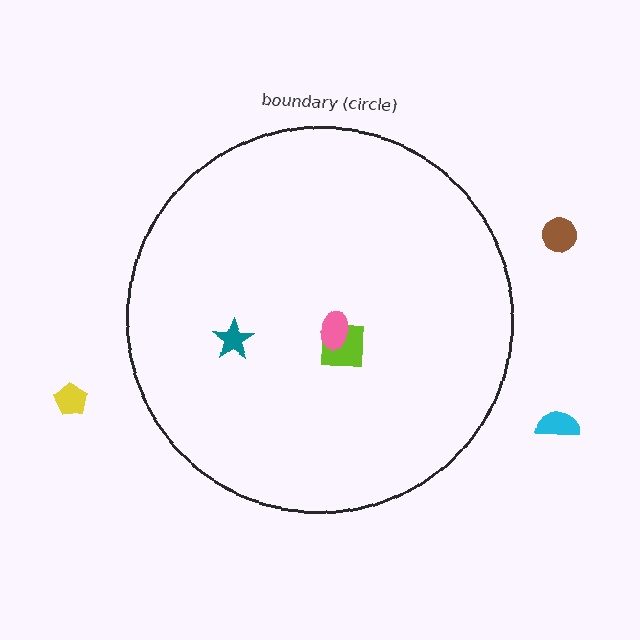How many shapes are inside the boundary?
3 inside, 3 outside.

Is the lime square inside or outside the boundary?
Inside.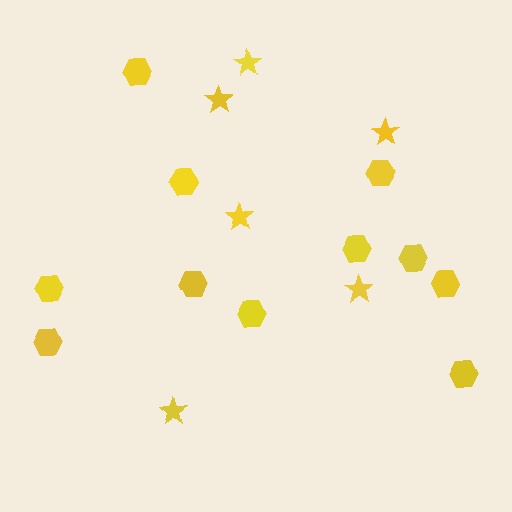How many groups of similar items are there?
There are 2 groups: one group of stars (6) and one group of hexagons (11).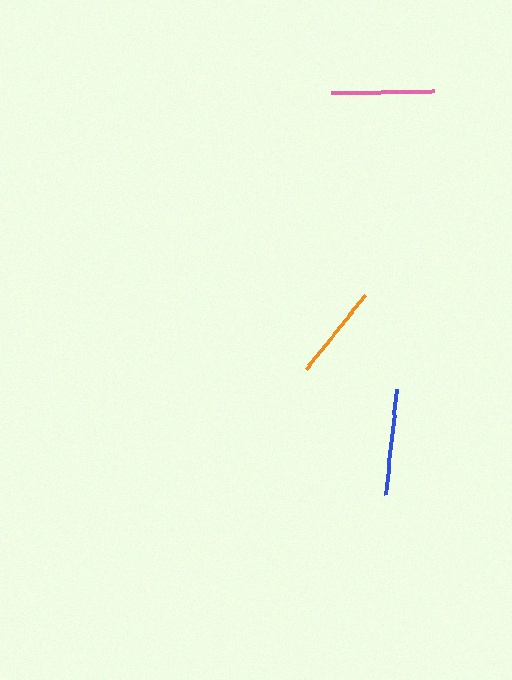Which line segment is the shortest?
The orange line is the shortest at approximately 95 pixels.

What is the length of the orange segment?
The orange segment is approximately 95 pixels long.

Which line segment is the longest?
The blue line is the longest at approximately 106 pixels.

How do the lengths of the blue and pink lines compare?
The blue and pink lines are approximately the same length.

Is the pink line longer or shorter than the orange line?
The pink line is longer than the orange line.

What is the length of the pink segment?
The pink segment is approximately 103 pixels long.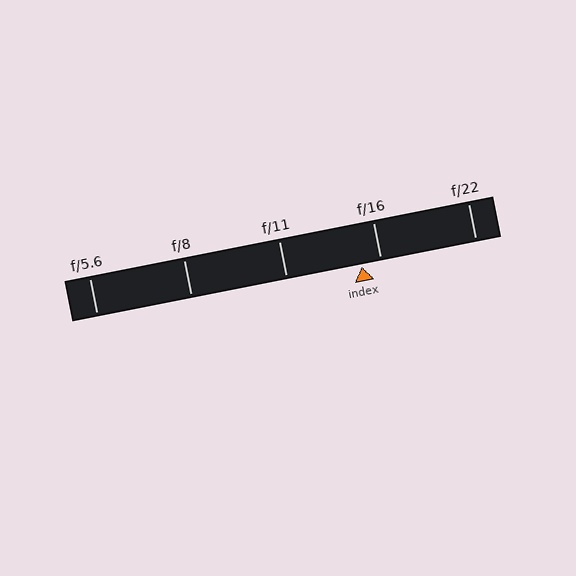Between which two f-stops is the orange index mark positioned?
The index mark is between f/11 and f/16.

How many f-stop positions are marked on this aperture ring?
There are 5 f-stop positions marked.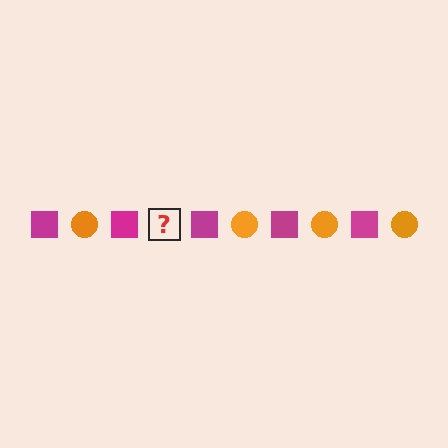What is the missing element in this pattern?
The missing element is an orange circle.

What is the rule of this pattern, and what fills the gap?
The rule is that the pattern alternates between magenta square and orange circle. The gap should be filled with an orange circle.